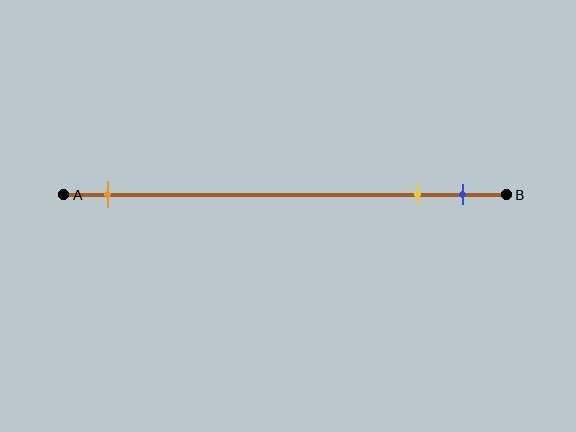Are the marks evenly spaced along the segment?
No, the marks are not evenly spaced.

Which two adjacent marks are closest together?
The yellow and blue marks are the closest adjacent pair.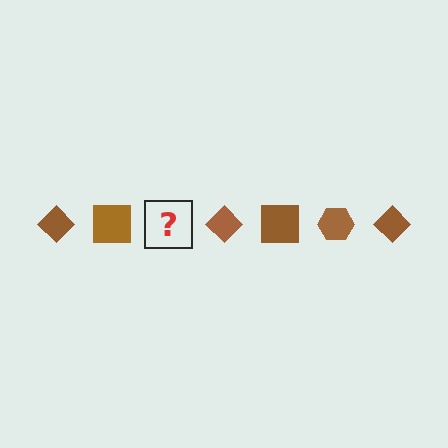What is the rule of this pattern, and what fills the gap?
The rule is that the pattern cycles through diamond, square, hexagon shapes in brown. The gap should be filled with a brown hexagon.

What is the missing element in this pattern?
The missing element is a brown hexagon.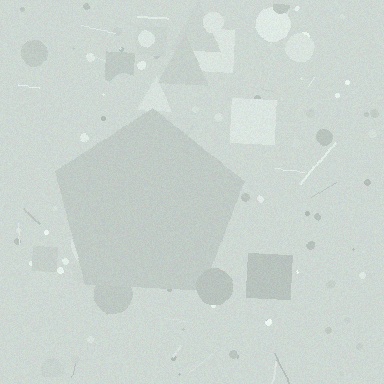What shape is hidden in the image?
A pentagon is hidden in the image.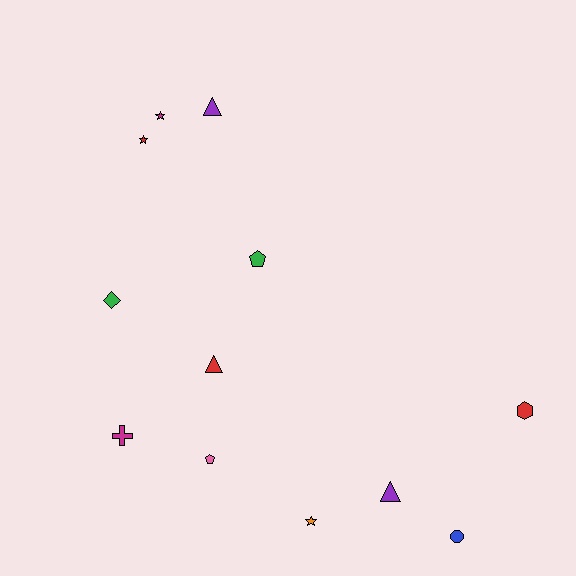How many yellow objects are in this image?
There are no yellow objects.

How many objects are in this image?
There are 12 objects.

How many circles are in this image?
There is 1 circle.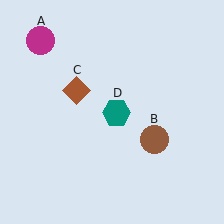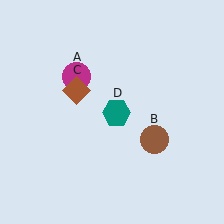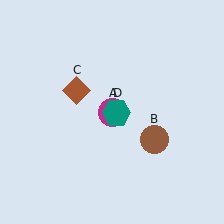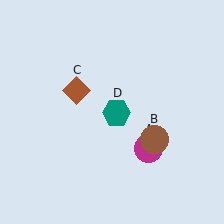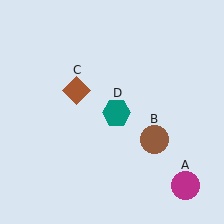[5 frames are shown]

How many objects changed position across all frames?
1 object changed position: magenta circle (object A).